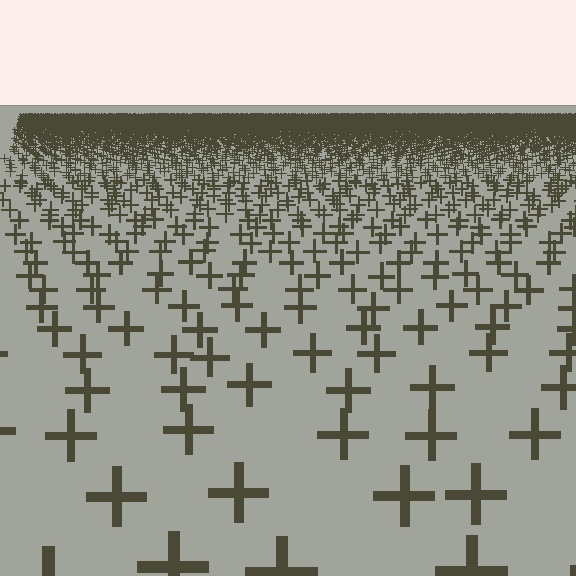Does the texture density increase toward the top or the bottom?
Density increases toward the top.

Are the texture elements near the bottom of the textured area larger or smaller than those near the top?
Larger. Near the bottom, elements are closer to the viewer and appear at a bigger on-screen size.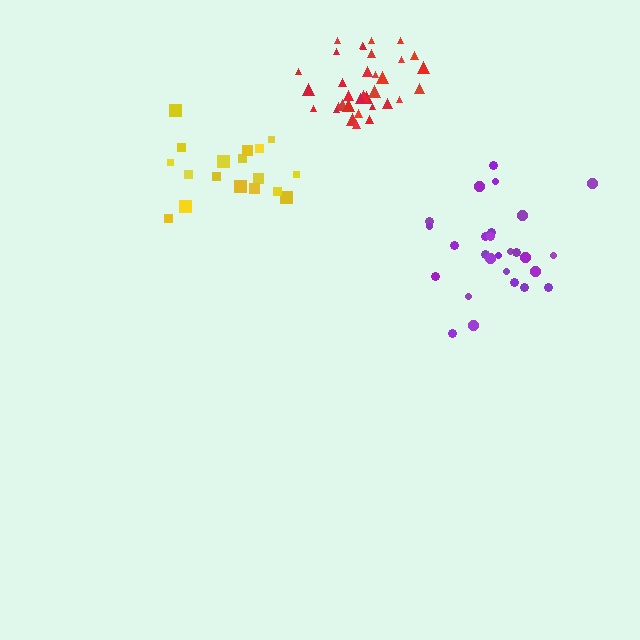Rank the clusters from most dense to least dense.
red, purple, yellow.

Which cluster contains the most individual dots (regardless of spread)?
Red (34).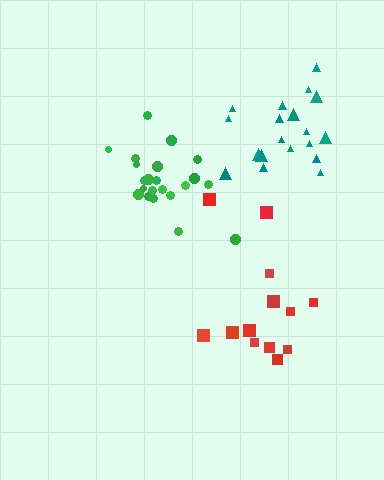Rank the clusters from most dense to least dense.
green, teal, red.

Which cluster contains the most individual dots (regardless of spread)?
Green (22).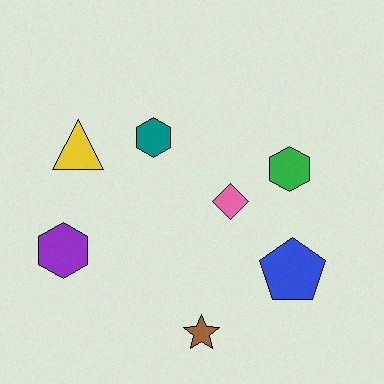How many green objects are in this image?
There is 1 green object.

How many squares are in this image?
There are no squares.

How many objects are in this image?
There are 7 objects.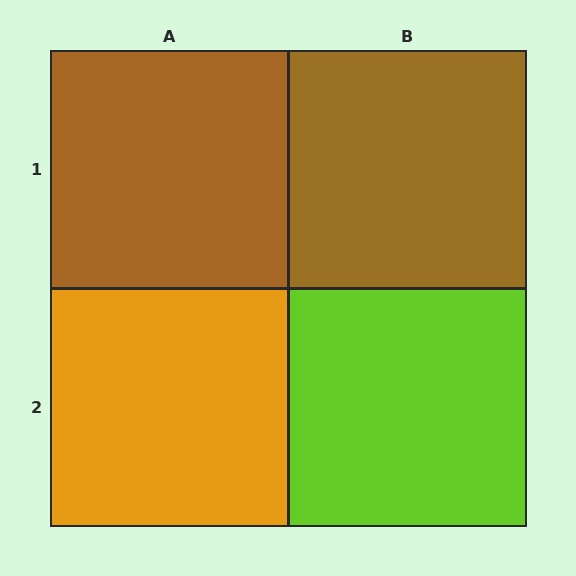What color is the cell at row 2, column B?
Lime.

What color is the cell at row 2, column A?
Orange.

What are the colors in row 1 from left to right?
Brown, brown.